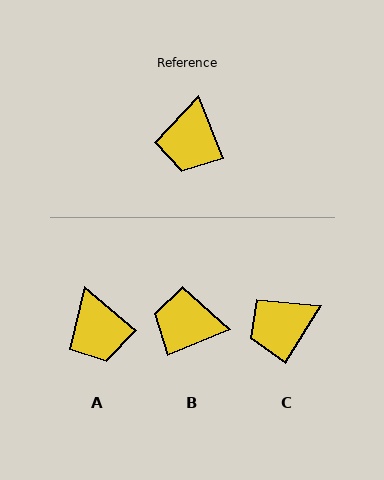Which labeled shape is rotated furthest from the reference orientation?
B, about 89 degrees away.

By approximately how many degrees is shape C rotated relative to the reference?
Approximately 52 degrees clockwise.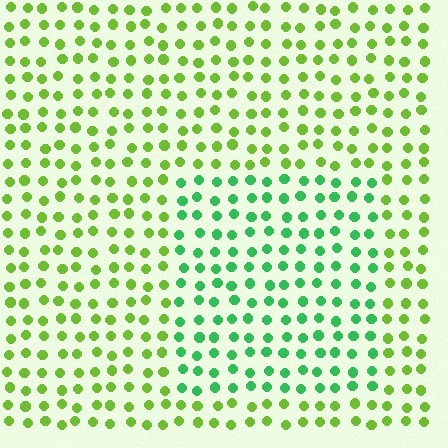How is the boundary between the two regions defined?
The boundary is defined purely by a slight shift in hue (about 42 degrees). Spacing, size, and orientation are identical on both sides.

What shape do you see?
I see a rectangle.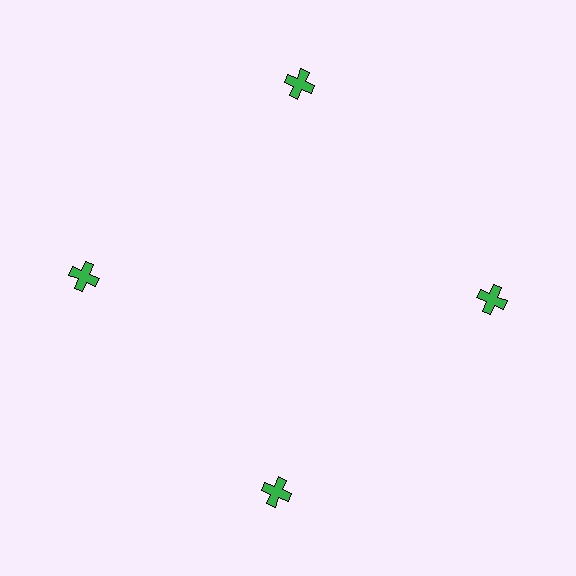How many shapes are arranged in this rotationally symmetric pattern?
There are 4 shapes, arranged in 4 groups of 1.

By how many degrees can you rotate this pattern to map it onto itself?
The pattern maps onto itself every 90 degrees of rotation.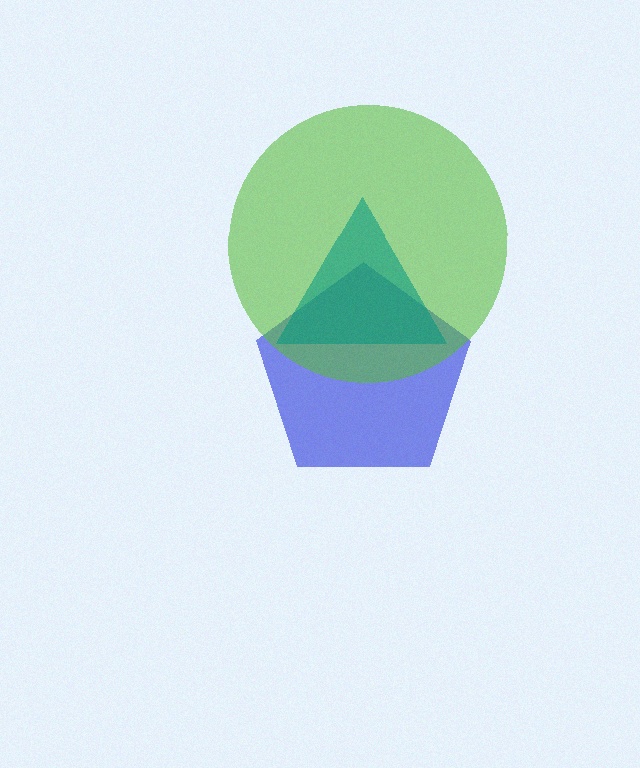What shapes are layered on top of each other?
The layered shapes are: a blue pentagon, a lime circle, a teal triangle.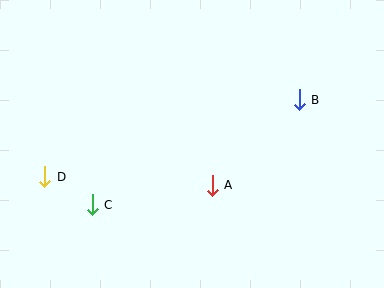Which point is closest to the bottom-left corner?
Point D is closest to the bottom-left corner.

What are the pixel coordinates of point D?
Point D is at (45, 177).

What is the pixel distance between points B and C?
The distance between B and C is 232 pixels.